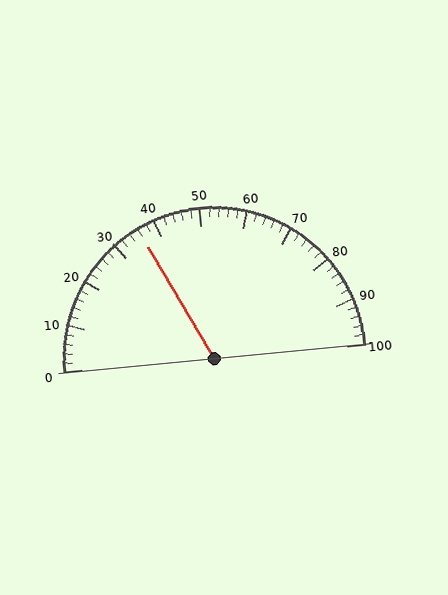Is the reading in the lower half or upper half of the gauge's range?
The reading is in the lower half of the range (0 to 100).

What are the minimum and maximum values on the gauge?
The gauge ranges from 0 to 100.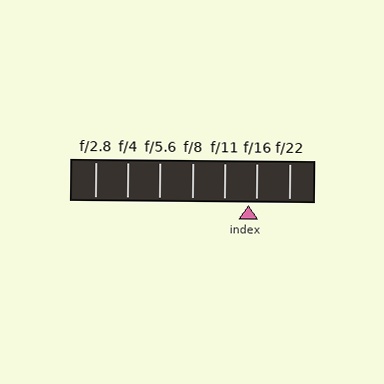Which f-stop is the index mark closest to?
The index mark is closest to f/16.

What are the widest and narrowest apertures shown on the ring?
The widest aperture shown is f/2.8 and the narrowest is f/22.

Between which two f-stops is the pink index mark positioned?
The index mark is between f/11 and f/16.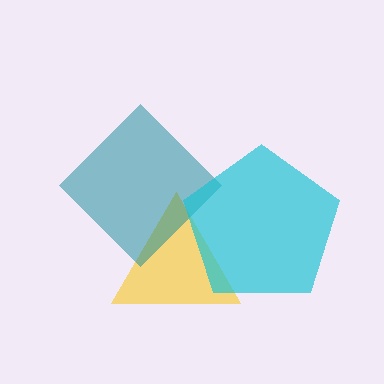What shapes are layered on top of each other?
The layered shapes are: a yellow triangle, a teal diamond, a cyan pentagon.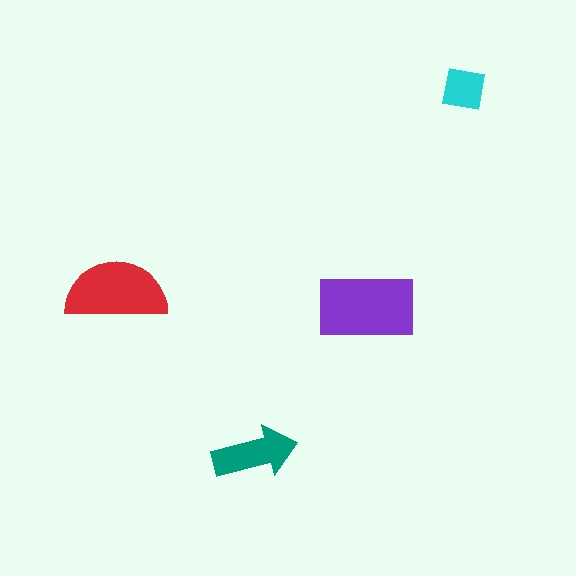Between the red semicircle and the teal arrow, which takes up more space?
The red semicircle.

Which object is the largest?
The purple rectangle.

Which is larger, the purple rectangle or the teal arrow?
The purple rectangle.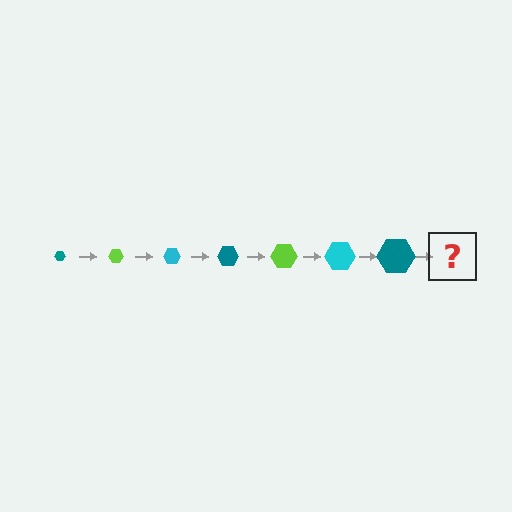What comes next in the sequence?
The next element should be a lime hexagon, larger than the previous one.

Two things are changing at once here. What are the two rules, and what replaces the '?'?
The two rules are that the hexagon grows larger each step and the color cycles through teal, lime, and cyan. The '?' should be a lime hexagon, larger than the previous one.